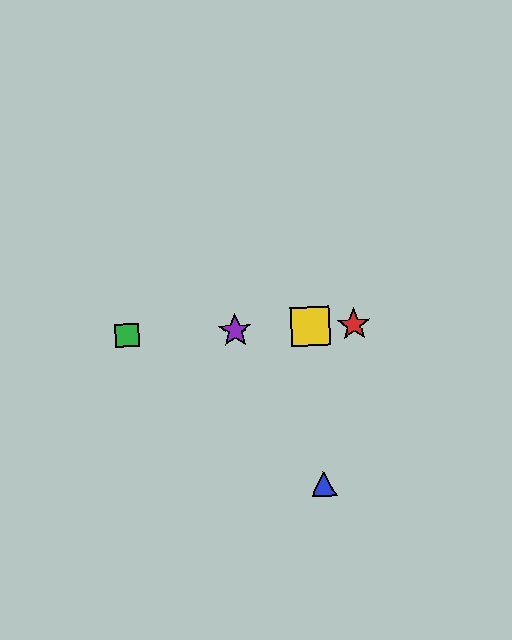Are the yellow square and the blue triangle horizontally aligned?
No, the yellow square is at y≈327 and the blue triangle is at y≈484.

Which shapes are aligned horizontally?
The red star, the green square, the yellow square, the purple star are aligned horizontally.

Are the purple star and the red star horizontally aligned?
Yes, both are at y≈330.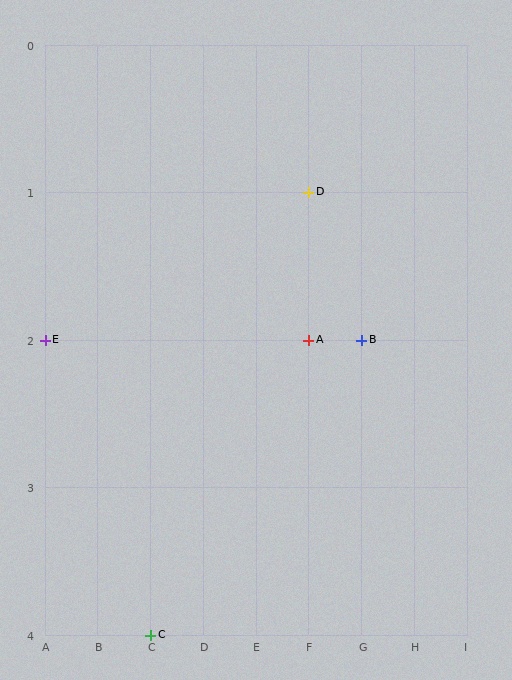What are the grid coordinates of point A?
Point A is at grid coordinates (F, 2).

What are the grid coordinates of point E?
Point E is at grid coordinates (A, 2).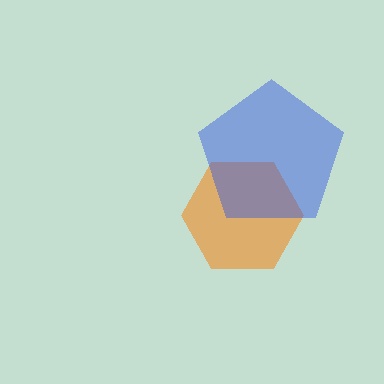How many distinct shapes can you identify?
There are 2 distinct shapes: an orange hexagon, a blue pentagon.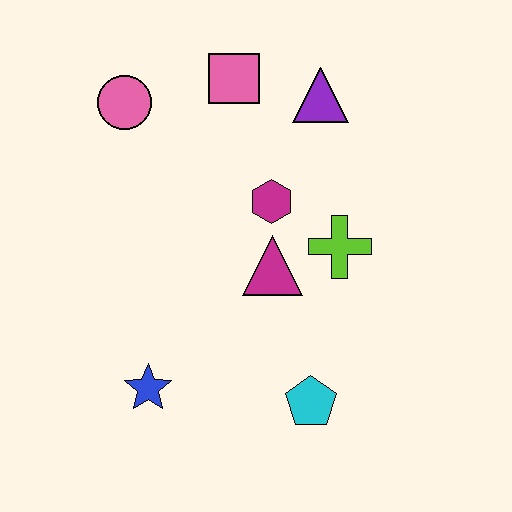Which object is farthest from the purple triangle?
The blue star is farthest from the purple triangle.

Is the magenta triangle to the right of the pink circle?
Yes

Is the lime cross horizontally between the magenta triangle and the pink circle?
No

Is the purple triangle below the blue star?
No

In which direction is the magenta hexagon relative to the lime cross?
The magenta hexagon is to the left of the lime cross.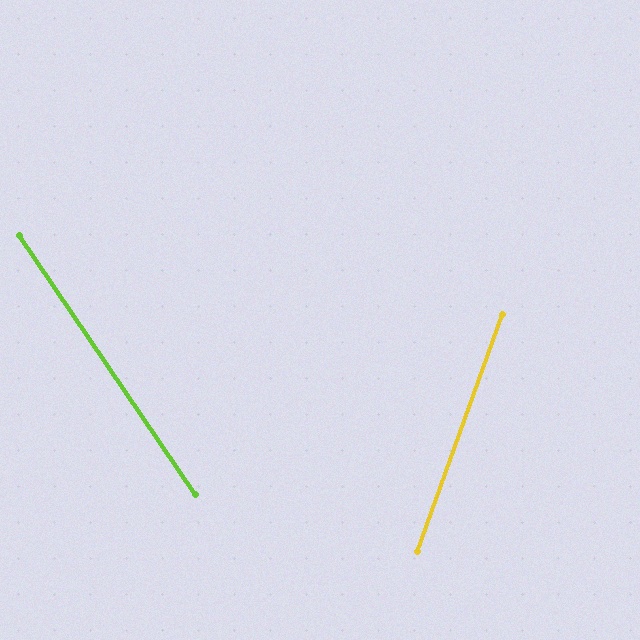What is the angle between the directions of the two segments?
Approximately 54 degrees.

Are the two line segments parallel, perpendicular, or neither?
Neither parallel nor perpendicular — they differ by about 54°.